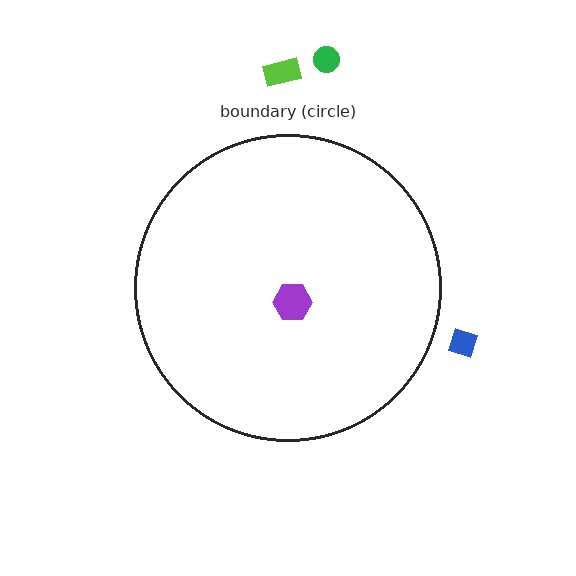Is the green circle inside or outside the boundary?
Outside.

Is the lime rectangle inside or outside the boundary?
Outside.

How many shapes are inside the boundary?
1 inside, 3 outside.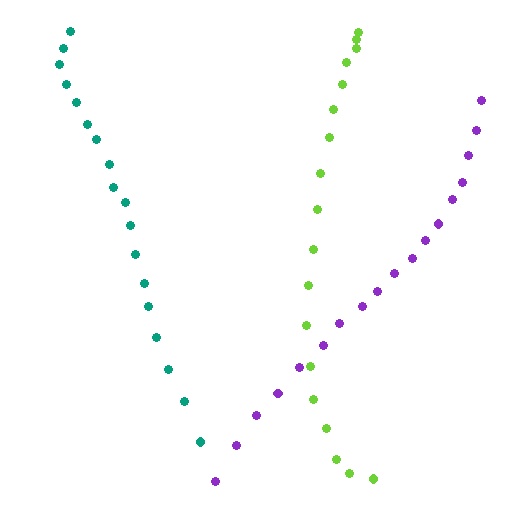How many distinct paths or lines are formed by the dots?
There are 3 distinct paths.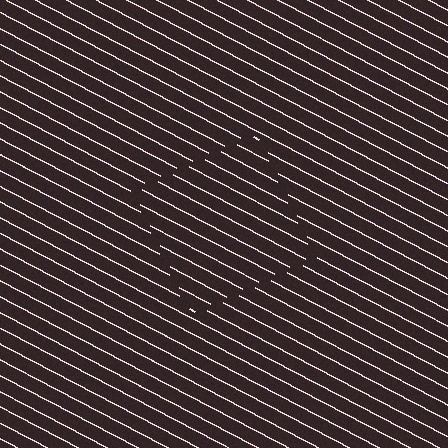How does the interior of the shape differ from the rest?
The interior of the shape contains the same grating, shifted by half a period — the contour is defined by the phase discontinuity where line-ends from the inner and outer gratings abut.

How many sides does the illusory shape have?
4 sides — the line-ends trace a square.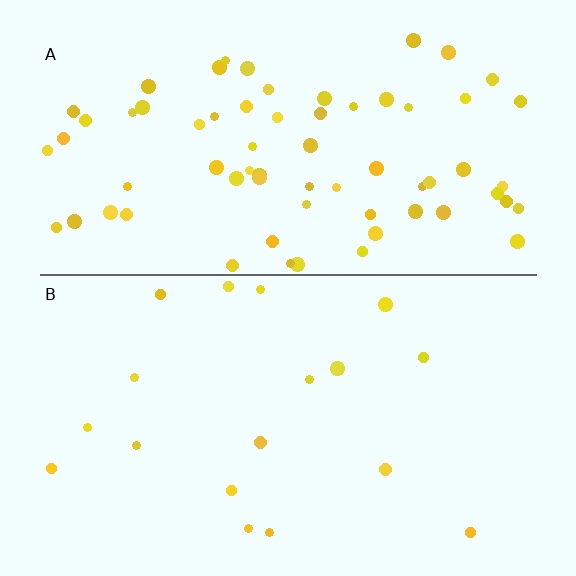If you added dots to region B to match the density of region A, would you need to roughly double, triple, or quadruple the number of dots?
Approximately quadruple.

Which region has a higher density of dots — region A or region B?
A (the top).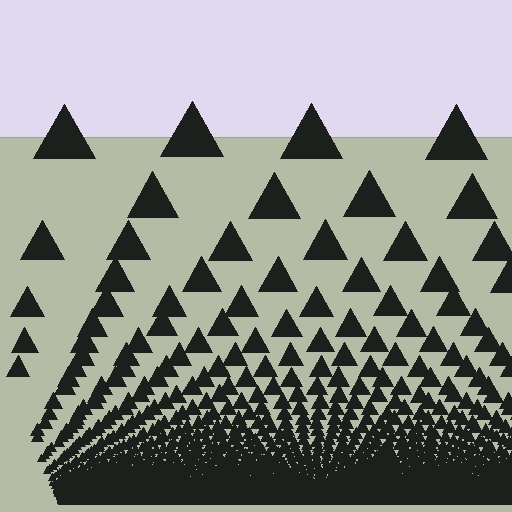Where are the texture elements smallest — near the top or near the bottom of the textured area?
Near the bottom.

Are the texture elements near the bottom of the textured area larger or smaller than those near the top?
Smaller. The gradient is inverted — elements near the bottom are smaller and denser.